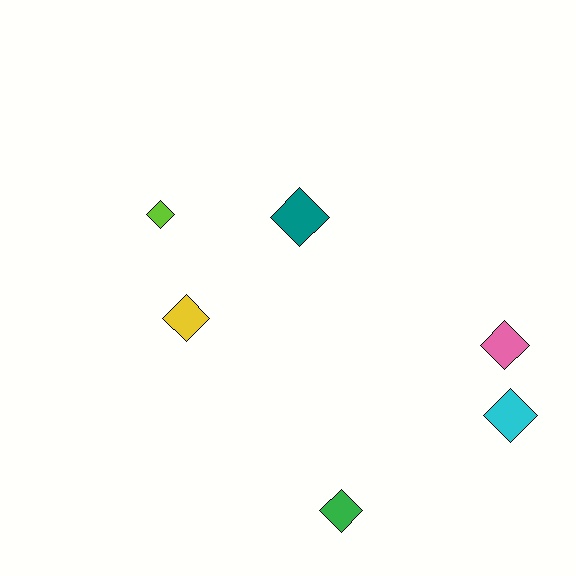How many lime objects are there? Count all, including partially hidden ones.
There is 1 lime object.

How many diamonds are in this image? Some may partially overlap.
There are 6 diamonds.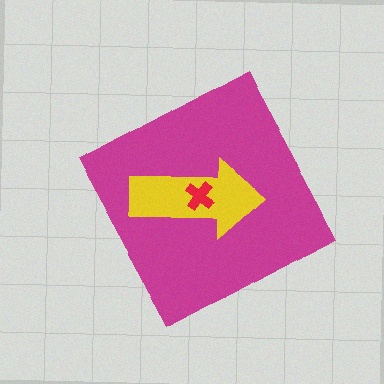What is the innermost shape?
The red cross.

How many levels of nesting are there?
3.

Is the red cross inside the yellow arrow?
Yes.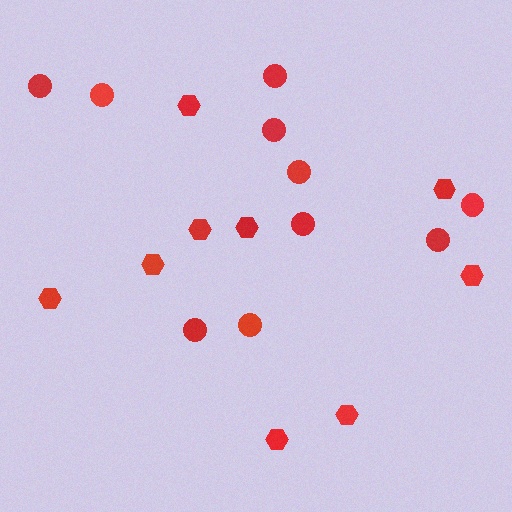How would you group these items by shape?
There are 2 groups: one group of hexagons (9) and one group of circles (10).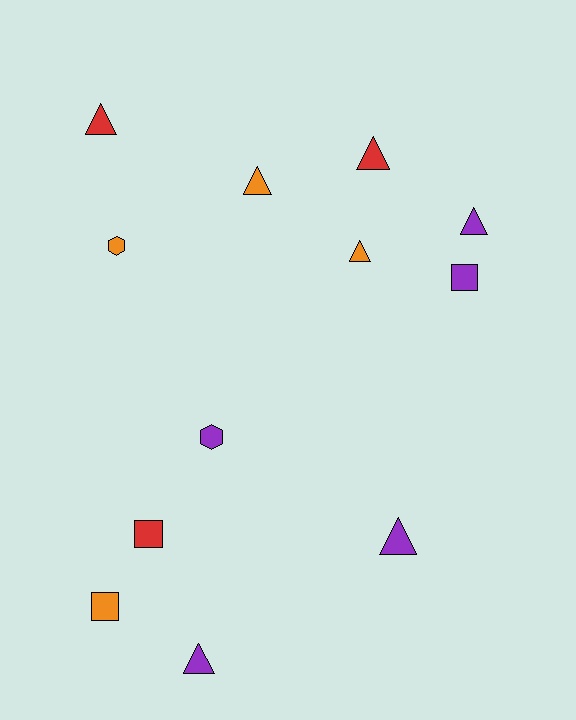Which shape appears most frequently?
Triangle, with 7 objects.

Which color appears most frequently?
Purple, with 5 objects.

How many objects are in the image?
There are 12 objects.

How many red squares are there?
There is 1 red square.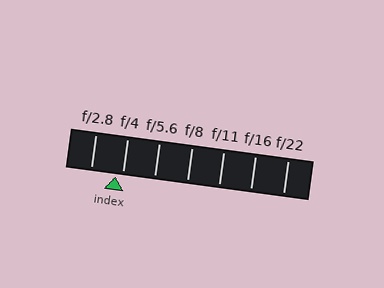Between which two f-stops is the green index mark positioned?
The index mark is between f/2.8 and f/4.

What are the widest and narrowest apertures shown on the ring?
The widest aperture shown is f/2.8 and the narrowest is f/22.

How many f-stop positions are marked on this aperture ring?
There are 7 f-stop positions marked.